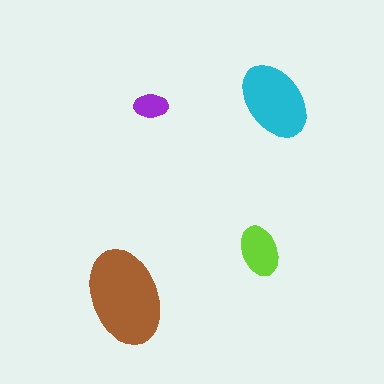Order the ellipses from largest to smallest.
the brown one, the cyan one, the lime one, the purple one.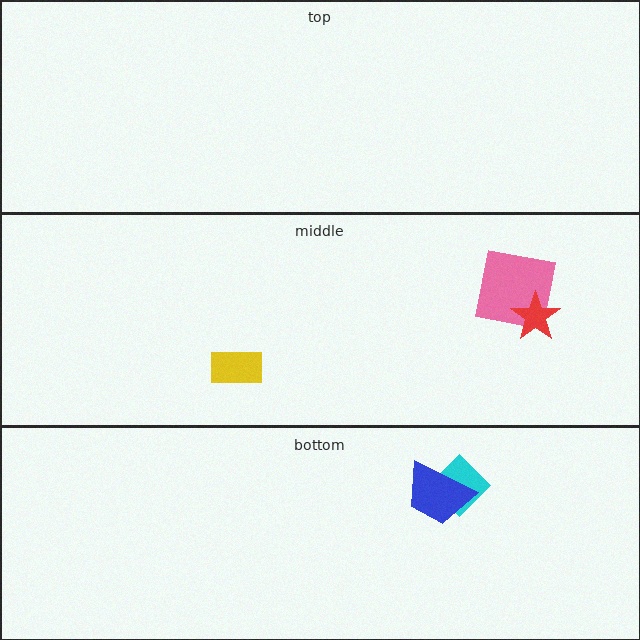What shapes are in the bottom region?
The cyan diamond, the blue trapezoid.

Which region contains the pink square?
The middle region.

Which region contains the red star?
The middle region.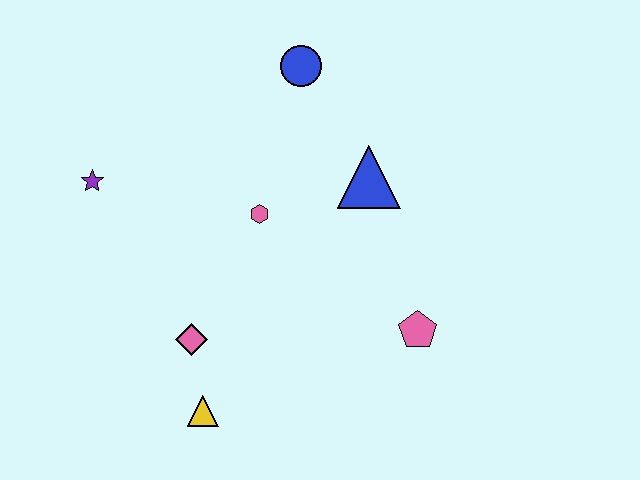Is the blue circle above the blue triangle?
Yes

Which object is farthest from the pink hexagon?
The yellow triangle is farthest from the pink hexagon.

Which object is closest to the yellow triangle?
The pink diamond is closest to the yellow triangle.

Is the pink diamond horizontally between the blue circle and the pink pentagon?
No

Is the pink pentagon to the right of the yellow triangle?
Yes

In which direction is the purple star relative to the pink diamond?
The purple star is above the pink diamond.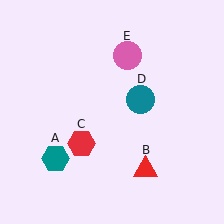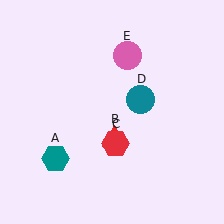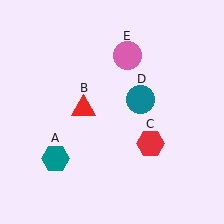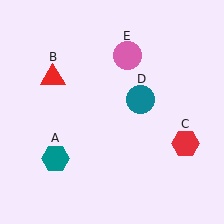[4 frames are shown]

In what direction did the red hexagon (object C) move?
The red hexagon (object C) moved right.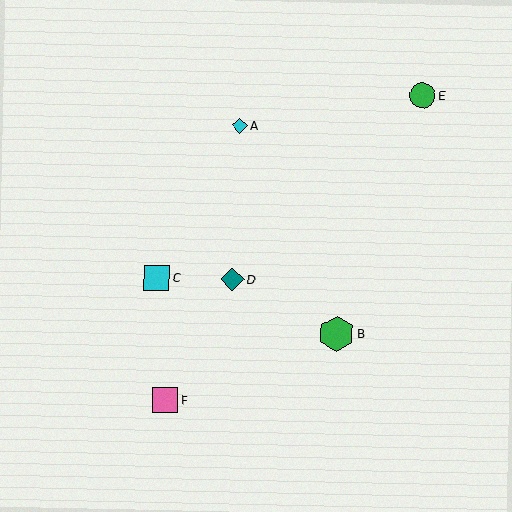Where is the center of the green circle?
The center of the green circle is at (422, 95).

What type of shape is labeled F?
Shape F is a pink square.